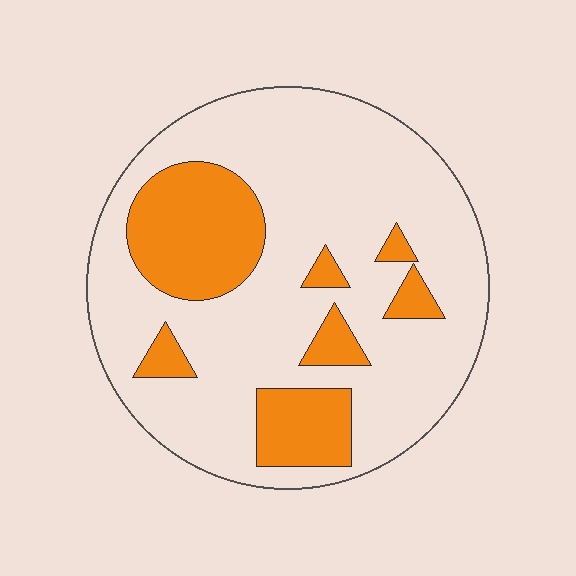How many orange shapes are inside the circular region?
7.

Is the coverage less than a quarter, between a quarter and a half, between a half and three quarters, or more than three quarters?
Less than a quarter.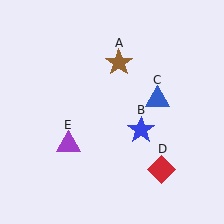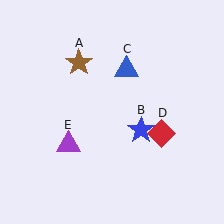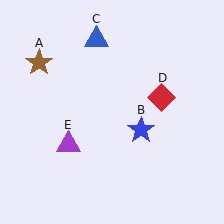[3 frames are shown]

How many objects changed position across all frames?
3 objects changed position: brown star (object A), blue triangle (object C), red diamond (object D).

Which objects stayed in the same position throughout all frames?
Blue star (object B) and purple triangle (object E) remained stationary.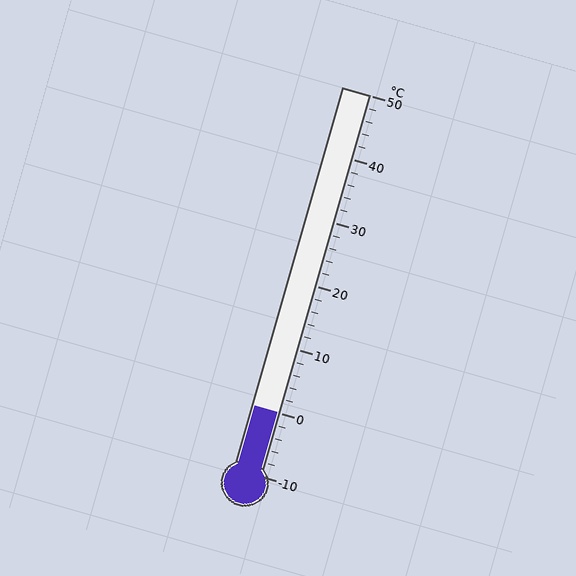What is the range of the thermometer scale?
The thermometer scale ranges from -10°C to 50°C.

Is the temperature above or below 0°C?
The temperature is at 0°C.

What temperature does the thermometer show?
The thermometer shows approximately 0°C.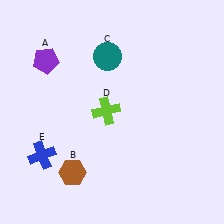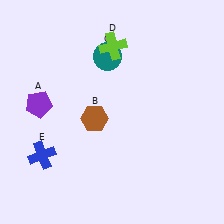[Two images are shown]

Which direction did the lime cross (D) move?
The lime cross (D) moved up.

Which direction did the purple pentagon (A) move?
The purple pentagon (A) moved down.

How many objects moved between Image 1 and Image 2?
3 objects moved between the two images.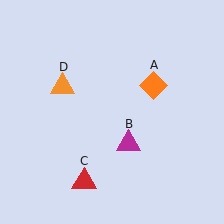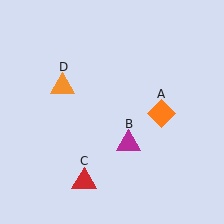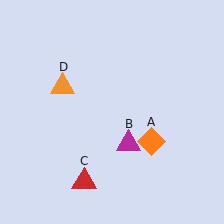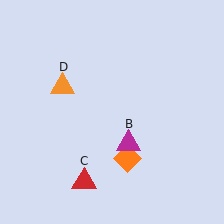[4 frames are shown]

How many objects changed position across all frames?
1 object changed position: orange diamond (object A).